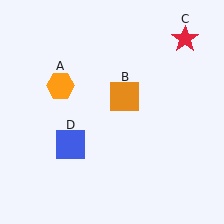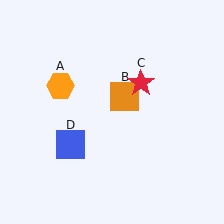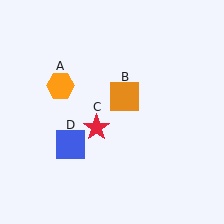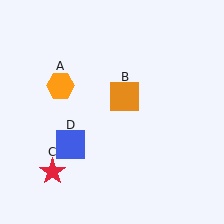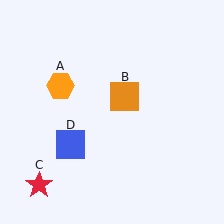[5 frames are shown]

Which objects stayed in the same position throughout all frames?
Orange hexagon (object A) and orange square (object B) and blue square (object D) remained stationary.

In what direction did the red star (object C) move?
The red star (object C) moved down and to the left.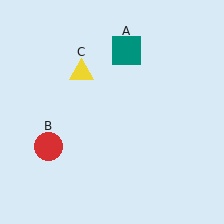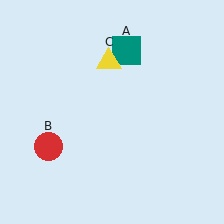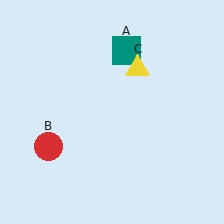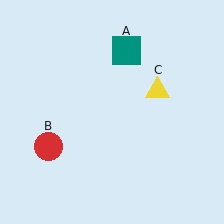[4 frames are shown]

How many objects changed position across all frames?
1 object changed position: yellow triangle (object C).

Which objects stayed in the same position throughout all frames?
Teal square (object A) and red circle (object B) remained stationary.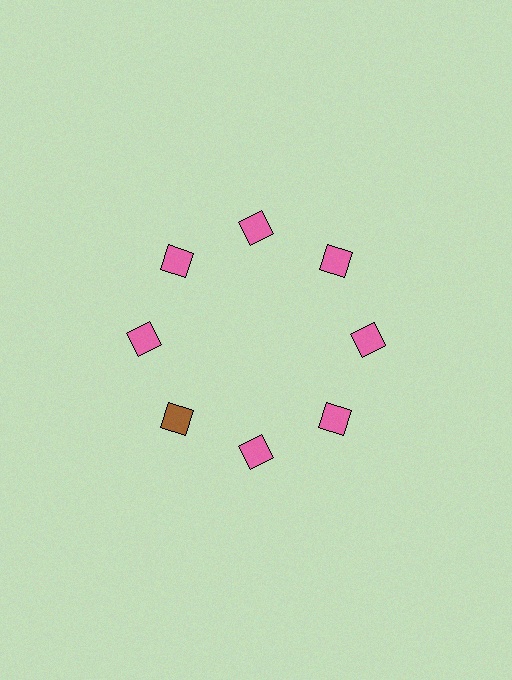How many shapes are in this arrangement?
There are 8 shapes arranged in a ring pattern.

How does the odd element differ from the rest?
It has a different color: brown instead of pink.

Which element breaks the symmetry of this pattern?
The brown square at roughly the 8 o'clock position breaks the symmetry. All other shapes are pink squares.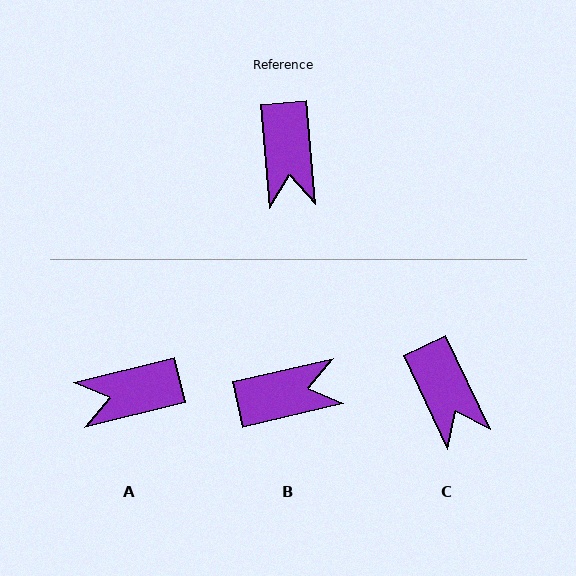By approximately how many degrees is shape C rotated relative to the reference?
Approximately 21 degrees counter-clockwise.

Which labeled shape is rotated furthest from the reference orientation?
B, about 98 degrees away.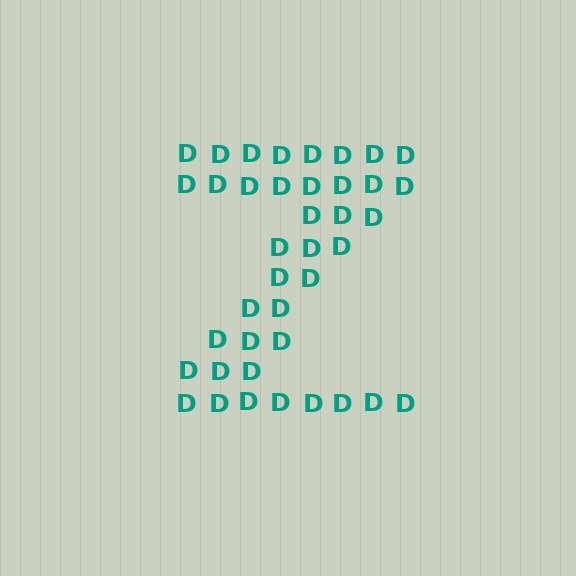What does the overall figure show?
The overall figure shows the letter Z.